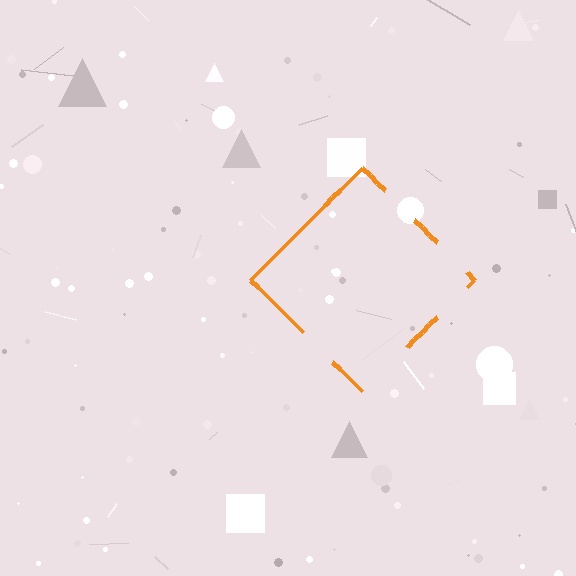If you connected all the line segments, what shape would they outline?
They would outline a diamond.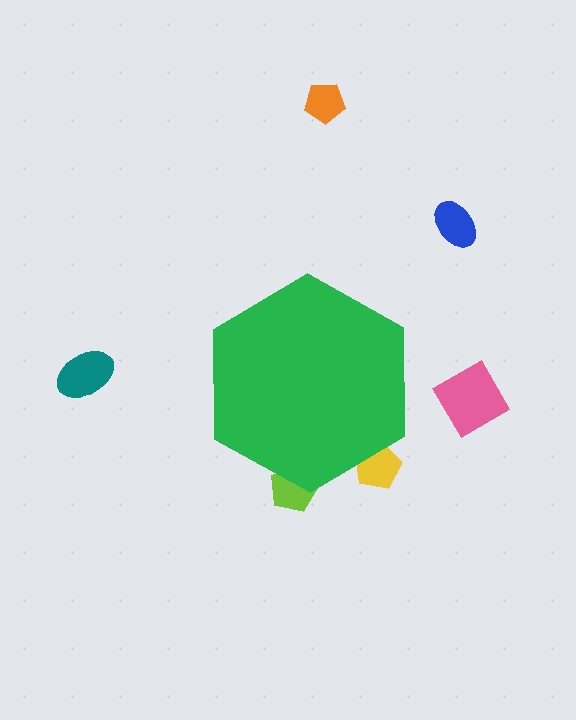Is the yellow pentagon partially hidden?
Yes, the yellow pentagon is partially hidden behind the green hexagon.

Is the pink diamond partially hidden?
No, the pink diamond is fully visible.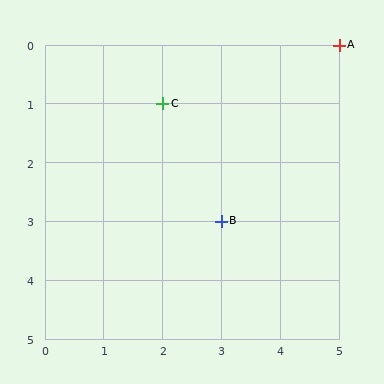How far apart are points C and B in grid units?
Points C and B are 1 column and 2 rows apart (about 2.2 grid units diagonally).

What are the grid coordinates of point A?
Point A is at grid coordinates (5, 0).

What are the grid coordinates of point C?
Point C is at grid coordinates (2, 1).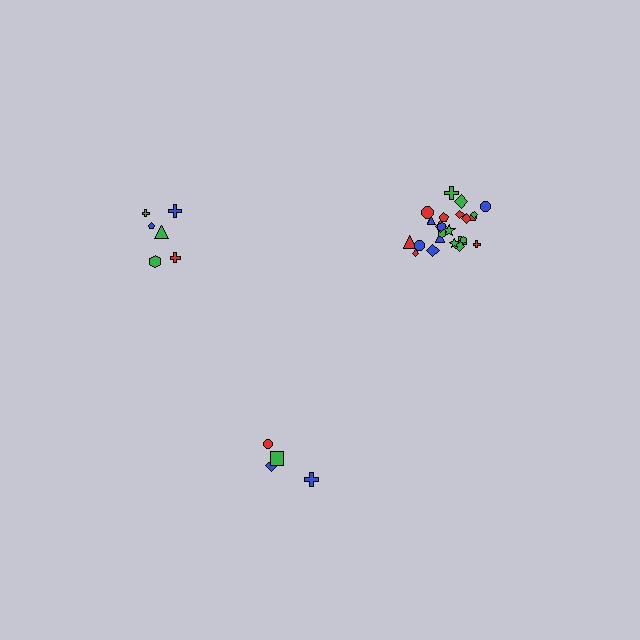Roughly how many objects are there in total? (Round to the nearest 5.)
Roughly 35 objects in total.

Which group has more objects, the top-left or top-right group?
The top-right group.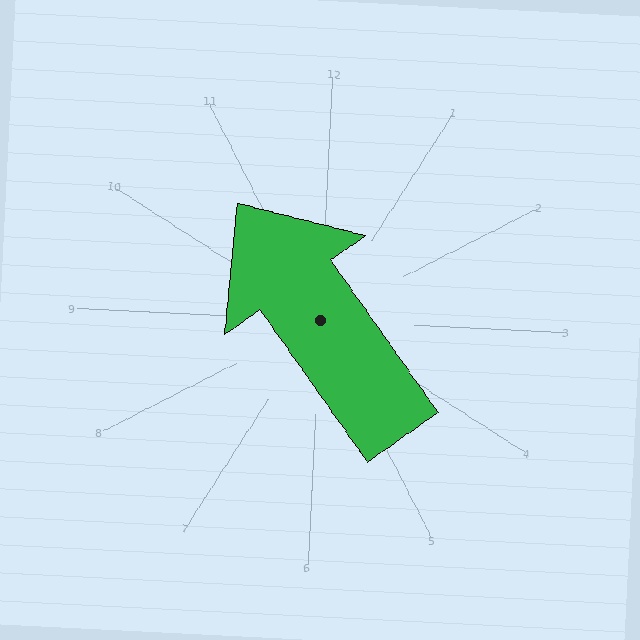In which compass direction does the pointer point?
Northwest.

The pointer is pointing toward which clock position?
Roughly 11 o'clock.